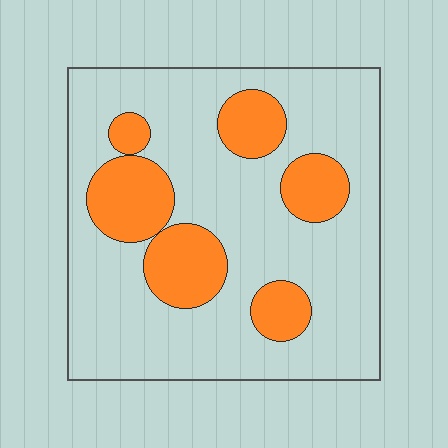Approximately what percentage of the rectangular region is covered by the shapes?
Approximately 25%.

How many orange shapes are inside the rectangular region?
6.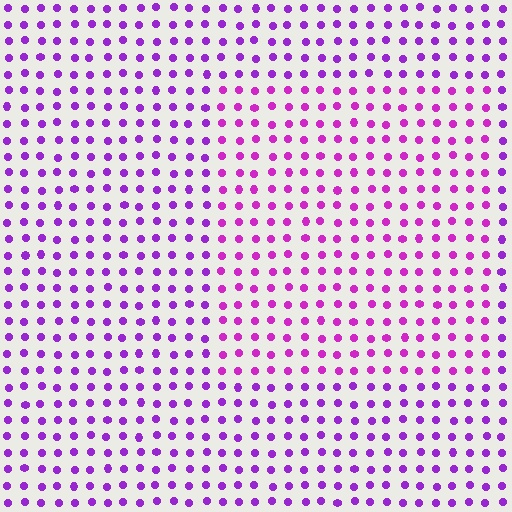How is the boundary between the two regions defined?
The boundary is defined purely by a slight shift in hue (about 23 degrees). Spacing, size, and orientation are identical on both sides.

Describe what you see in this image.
The image is filled with small purple elements in a uniform arrangement. A rectangle-shaped region is visible where the elements are tinted to a slightly different hue, forming a subtle color boundary.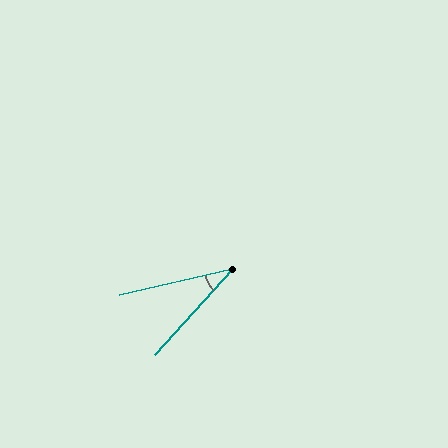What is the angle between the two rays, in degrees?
Approximately 35 degrees.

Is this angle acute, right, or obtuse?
It is acute.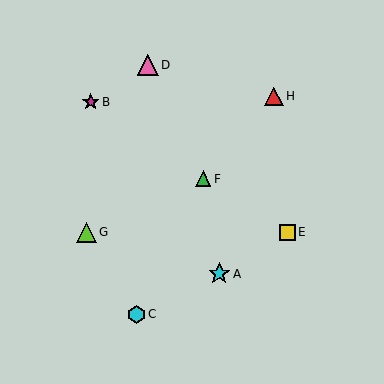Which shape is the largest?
The cyan star (labeled A) is the largest.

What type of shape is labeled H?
Shape H is a red triangle.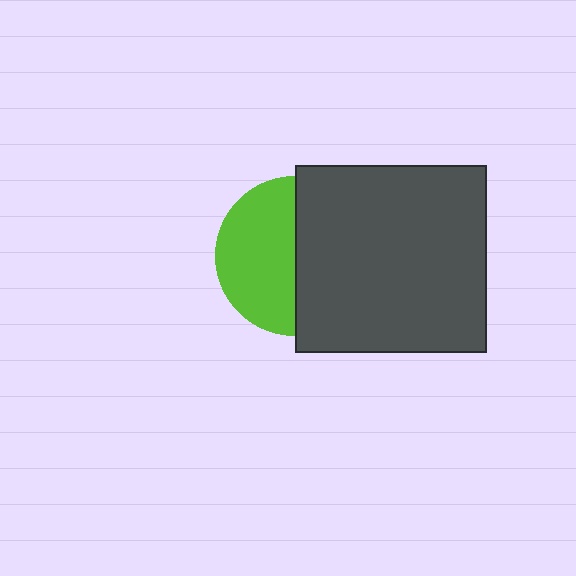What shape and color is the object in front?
The object in front is a dark gray rectangle.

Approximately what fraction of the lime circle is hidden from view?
Roughly 50% of the lime circle is hidden behind the dark gray rectangle.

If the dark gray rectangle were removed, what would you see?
You would see the complete lime circle.